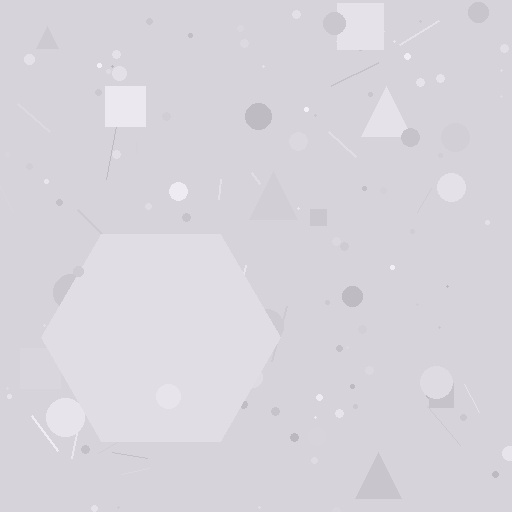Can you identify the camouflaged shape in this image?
The camouflaged shape is a hexagon.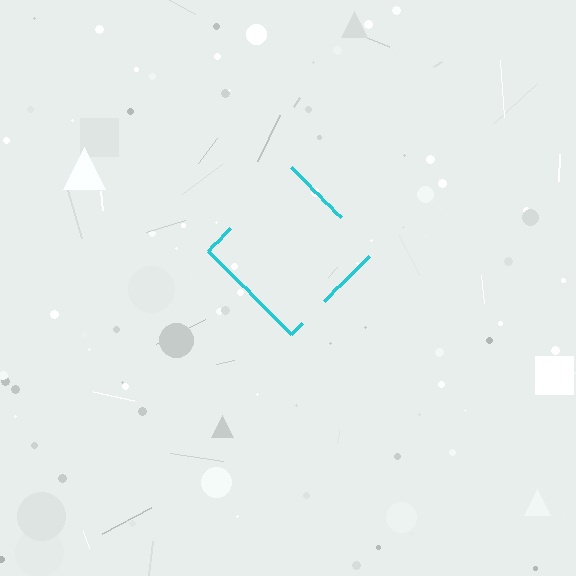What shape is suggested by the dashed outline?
The dashed outline suggests a diamond.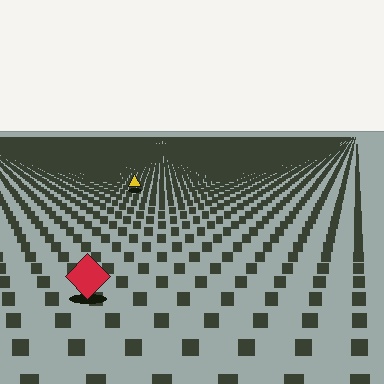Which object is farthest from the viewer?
The yellow triangle is farthest from the viewer. It appears smaller and the ground texture around it is denser.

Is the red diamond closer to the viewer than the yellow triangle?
Yes. The red diamond is closer — you can tell from the texture gradient: the ground texture is coarser near it.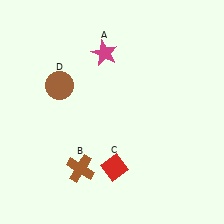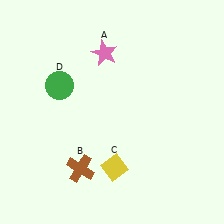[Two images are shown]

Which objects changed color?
A changed from magenta to pink. C changed from red to yellow. D changed from brown to green.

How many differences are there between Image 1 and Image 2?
There are 3 differences between the two images.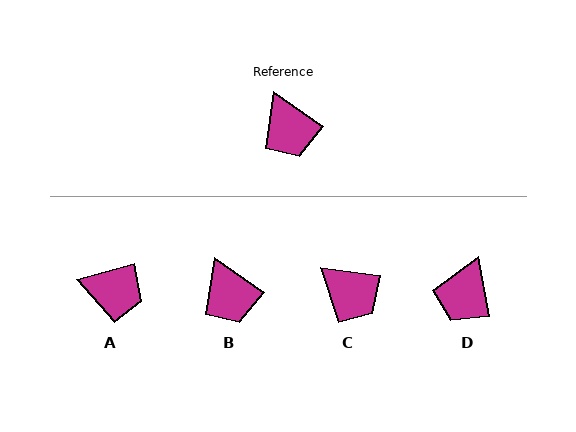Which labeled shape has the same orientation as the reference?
B.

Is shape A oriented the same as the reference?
No, it is off by about 50 degrees.